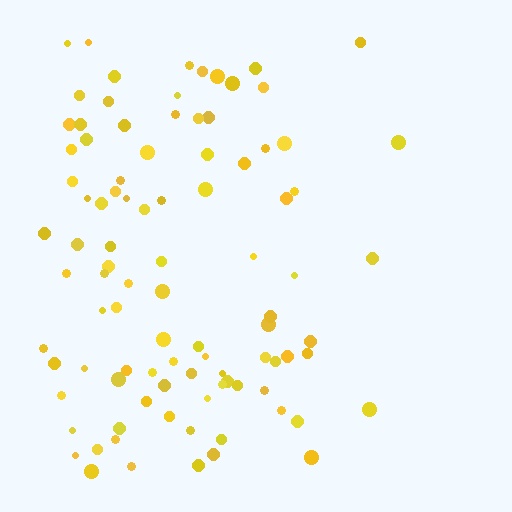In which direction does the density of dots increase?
From right to left, with the left side densest.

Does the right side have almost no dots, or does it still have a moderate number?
Still a moderate number, just noticeably fewer than the left.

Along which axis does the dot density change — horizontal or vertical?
Horizontal.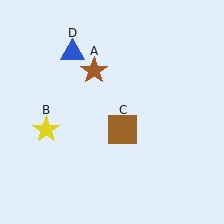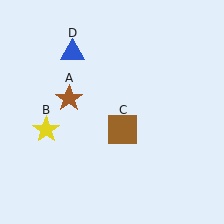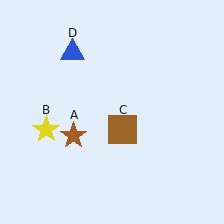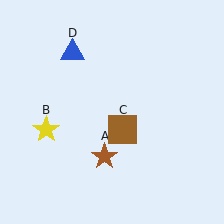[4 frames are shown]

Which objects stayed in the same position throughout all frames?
Yellow star (object B) and brown square (object C) and blue triangle (object D) remained stationary.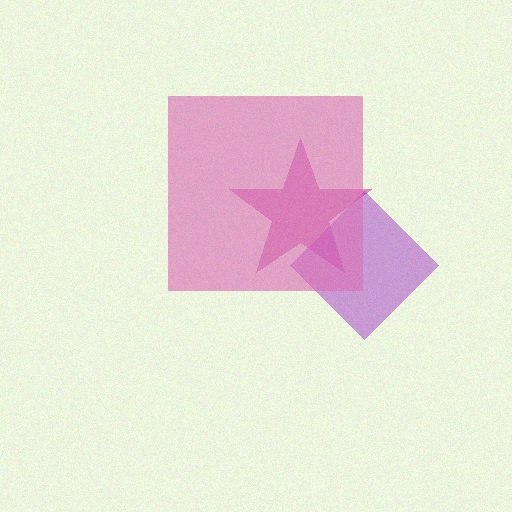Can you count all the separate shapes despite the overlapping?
Yes, there are 3 separate shapes.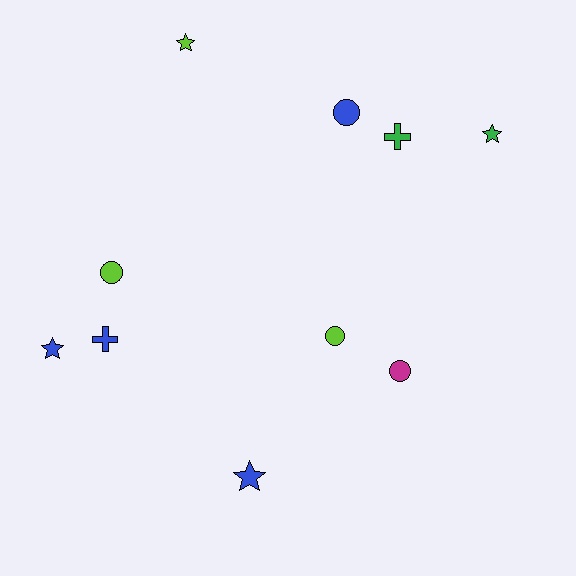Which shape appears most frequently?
Star, with 4 objects.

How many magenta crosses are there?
There are no magenta crosses.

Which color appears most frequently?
Blue, with 4 objects.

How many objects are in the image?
There are 10 objects.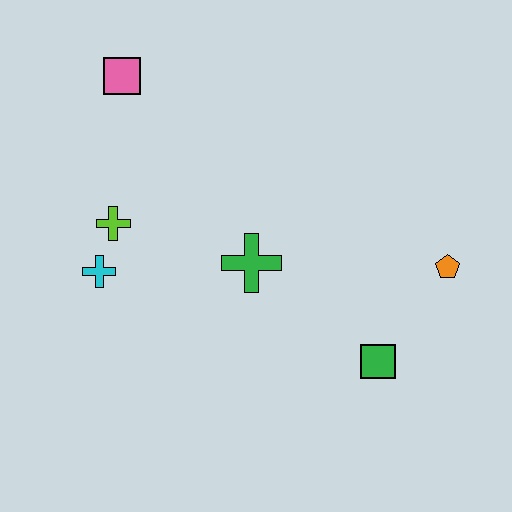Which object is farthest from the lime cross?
The orange pentagon is farthest from the lime cross.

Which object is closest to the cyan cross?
The lime cross is closest to the cyan cross.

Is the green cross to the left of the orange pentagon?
Yes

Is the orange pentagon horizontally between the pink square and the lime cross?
No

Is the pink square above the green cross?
Yes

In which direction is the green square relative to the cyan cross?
The green square is to the right of the cyan cross.